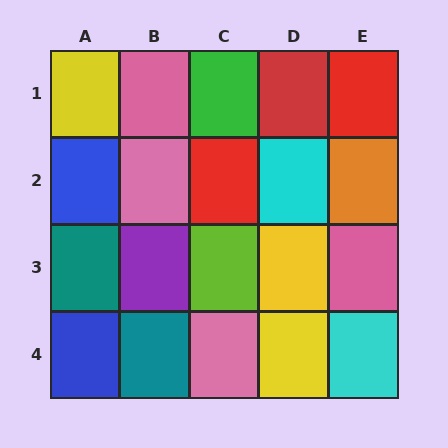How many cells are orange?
1 cell is orange.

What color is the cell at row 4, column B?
Teal.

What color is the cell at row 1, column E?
Red.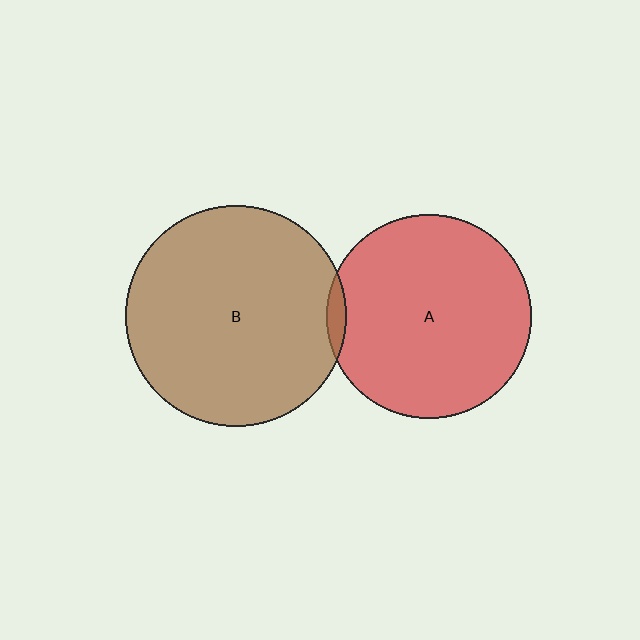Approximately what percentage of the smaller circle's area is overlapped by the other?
Approximately 5%.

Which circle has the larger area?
Circle B (brown).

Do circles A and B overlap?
Yes.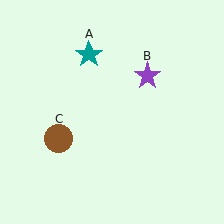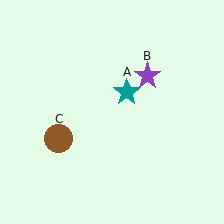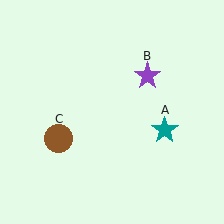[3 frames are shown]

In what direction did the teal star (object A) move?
The teal star (object A) moved down and to the right.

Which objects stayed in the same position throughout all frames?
Purple star (object B) and brown circle (object C) remained stationary.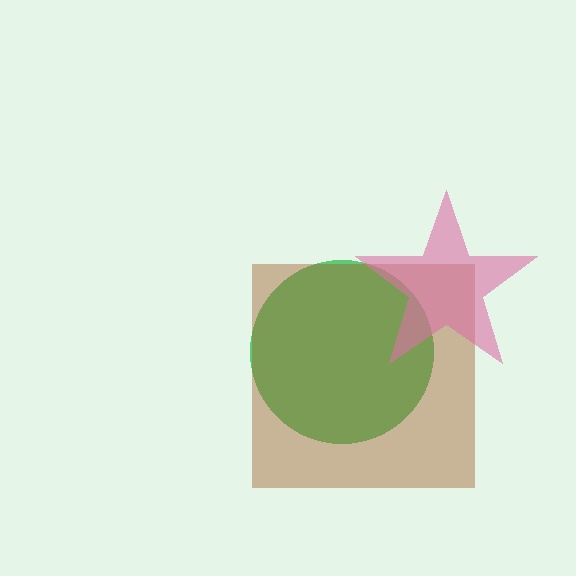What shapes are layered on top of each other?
The layered shapes are: a green circle, a brown square, a pink star.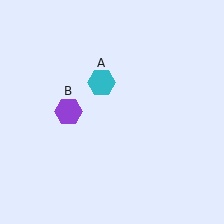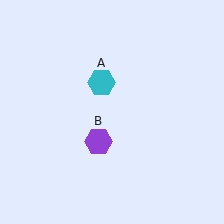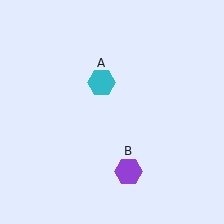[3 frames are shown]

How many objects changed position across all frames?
1 object changed position: purple hexagon (object B).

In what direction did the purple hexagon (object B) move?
The purple hexagon (object B) moved down and to the right.